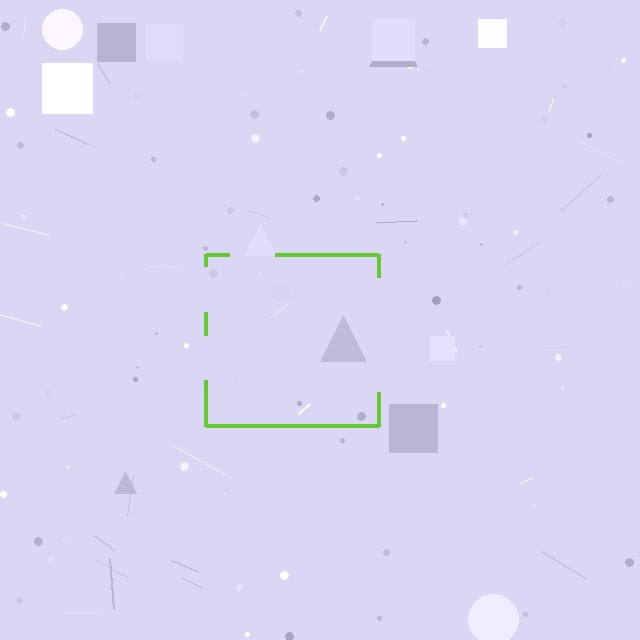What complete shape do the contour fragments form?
The contour fragments form a square.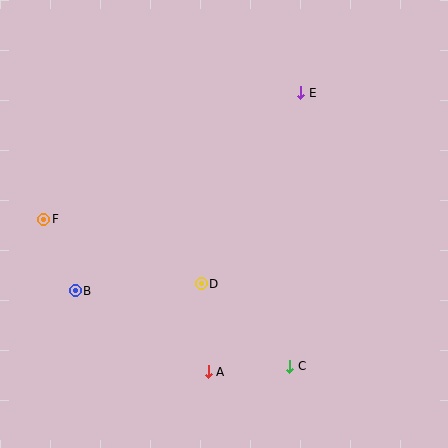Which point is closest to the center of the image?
Point D at (201, 284) is closest to the center.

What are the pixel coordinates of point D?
Point D is at (201, 284).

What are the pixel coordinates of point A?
Point A is at (208, 372).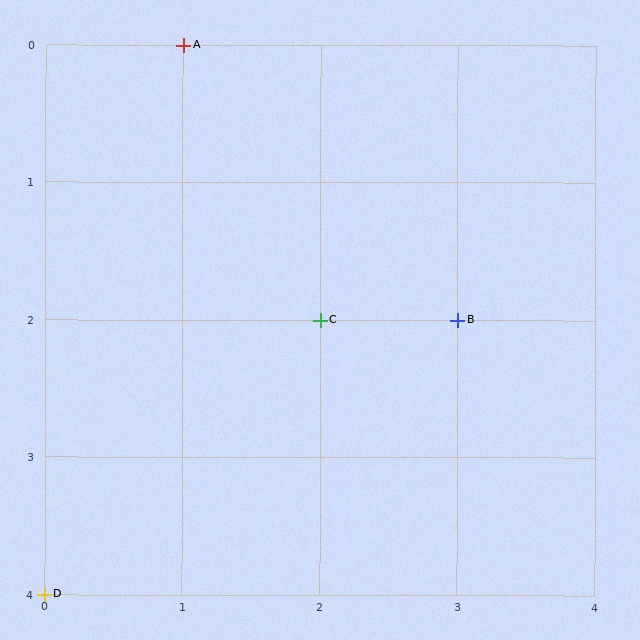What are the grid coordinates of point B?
Point B is at grid coordinates (3, 2).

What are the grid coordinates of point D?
Point D is at grid coordinates (0, 4).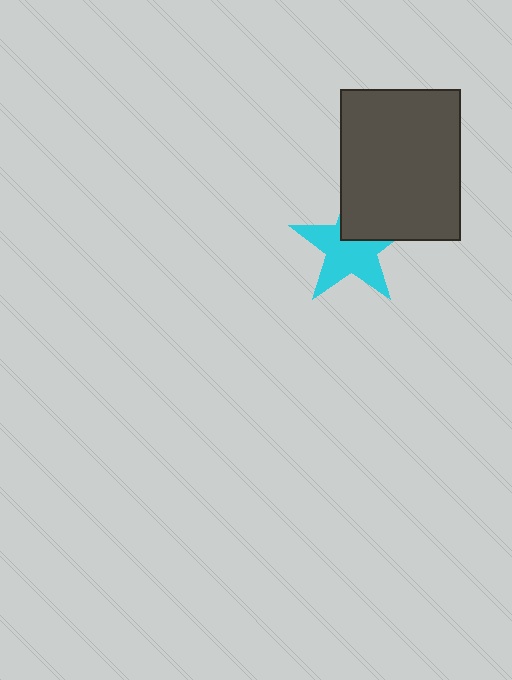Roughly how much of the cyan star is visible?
Most of it is visible (roughly 66%).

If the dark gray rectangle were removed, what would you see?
You would see the complete cyan star.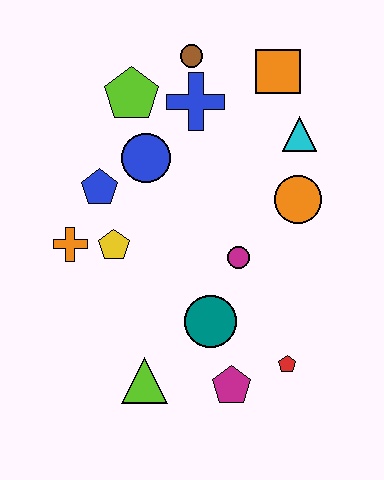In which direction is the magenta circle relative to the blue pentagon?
The magenta circle is to the right of the blue pentagon.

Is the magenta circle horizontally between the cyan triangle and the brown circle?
Yes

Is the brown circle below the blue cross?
No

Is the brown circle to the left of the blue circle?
No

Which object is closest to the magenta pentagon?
The red pentagon is closest to the magenta pentagon.